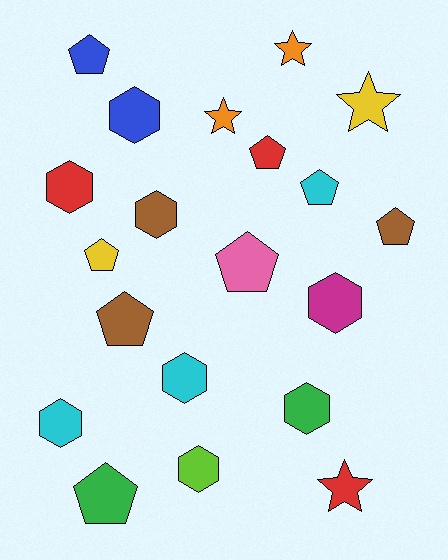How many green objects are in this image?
There are 2 green objects.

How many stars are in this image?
There are 4 stars.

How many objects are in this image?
There are 20 objects.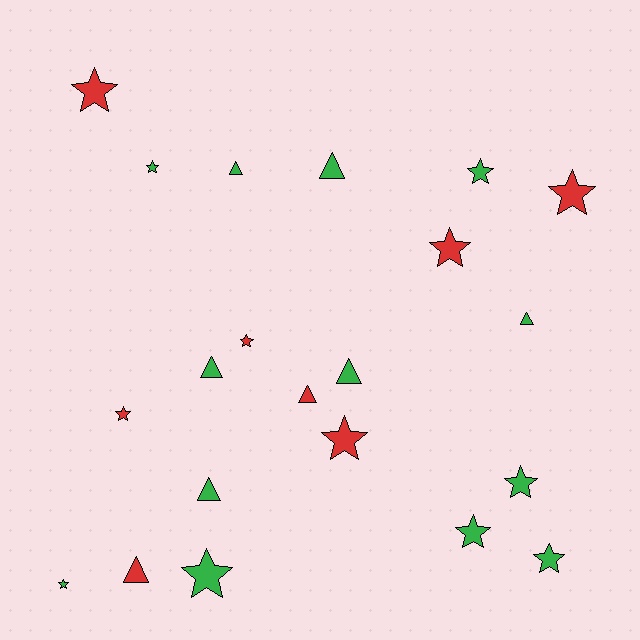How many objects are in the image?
There are 21 objects.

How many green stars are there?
There are 7 green stars.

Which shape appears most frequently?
Star, with 13 objects.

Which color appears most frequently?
Green, with 13 objects.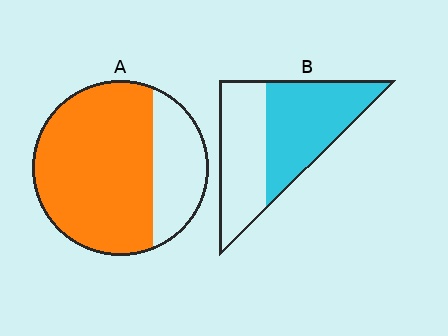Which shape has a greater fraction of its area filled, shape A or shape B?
Shape A.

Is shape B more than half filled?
Yes.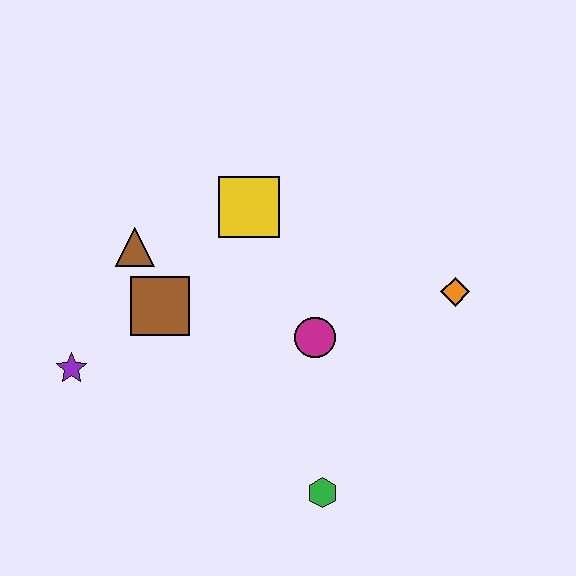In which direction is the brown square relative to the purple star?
The brown square is to the right of the purple star.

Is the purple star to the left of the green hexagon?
Yes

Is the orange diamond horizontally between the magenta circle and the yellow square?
No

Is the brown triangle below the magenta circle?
No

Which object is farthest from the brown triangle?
The orange diamond is farthest from the brown triangle.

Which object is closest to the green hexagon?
The magenta circle is closest to the green hexagon.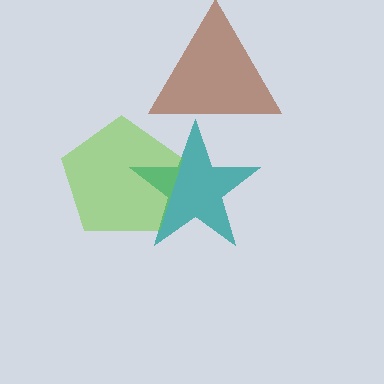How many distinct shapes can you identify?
There are 3 distinct shapes: a teal star, a brown triangle, a lime pentagon.